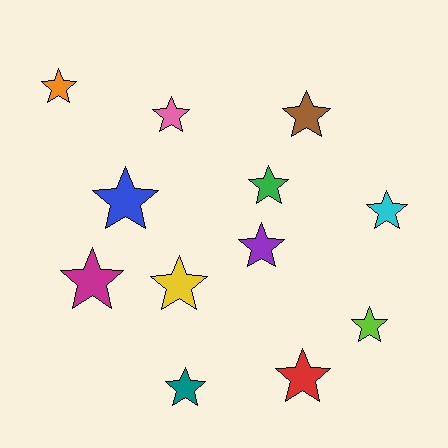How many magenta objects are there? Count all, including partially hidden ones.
There is 1 magenta object.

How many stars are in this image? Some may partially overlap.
There are 12 stars.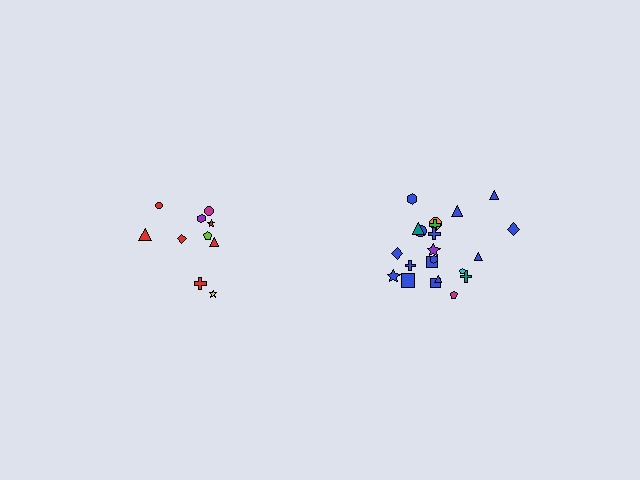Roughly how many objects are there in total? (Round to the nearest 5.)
Roughly 30 objects in total.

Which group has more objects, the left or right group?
The right group.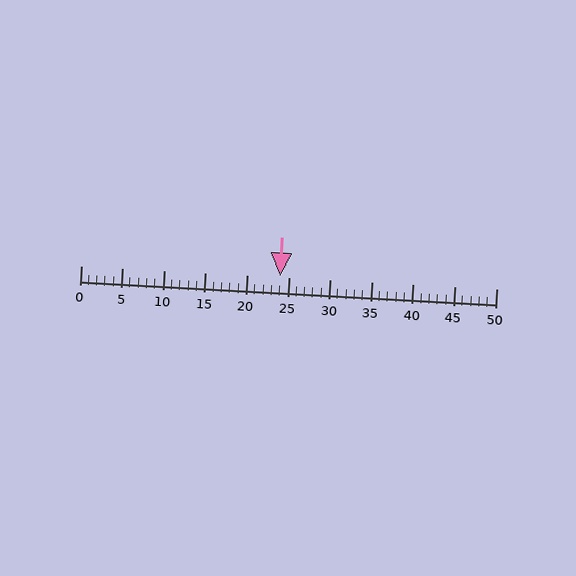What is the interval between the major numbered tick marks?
The major tick marks are spaced 5 units apart.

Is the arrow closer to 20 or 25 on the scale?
The arrow is closer to 25.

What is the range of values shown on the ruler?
The ruler shows values from 0 to 50.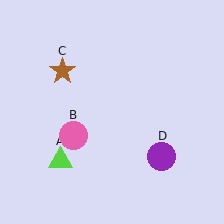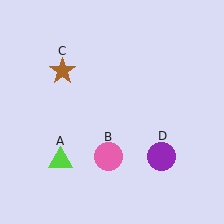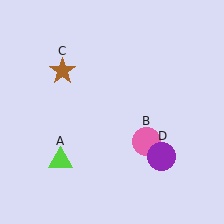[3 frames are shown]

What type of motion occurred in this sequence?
The pink circle (object B) rotated counterclockwise around the center of the scene.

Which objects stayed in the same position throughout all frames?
Lime triangle (object A) and brown star (object C) and purple circle (object D) remained stationary.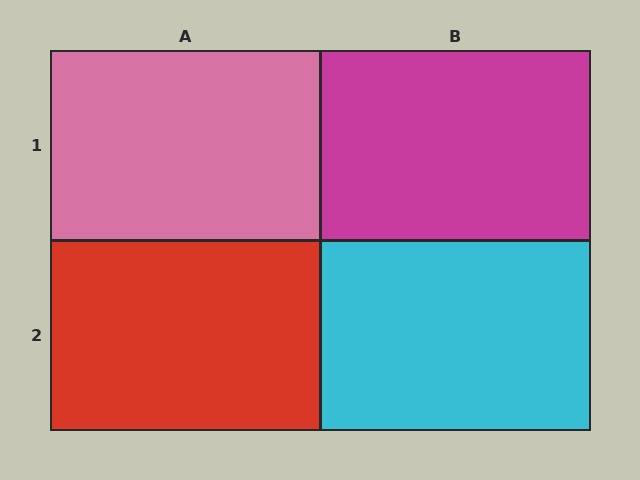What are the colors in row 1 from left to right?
Pink, magenta.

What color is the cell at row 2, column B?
Cyan.